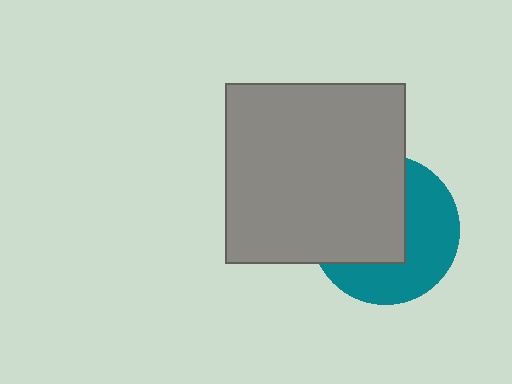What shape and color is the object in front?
The object in front is a gray square.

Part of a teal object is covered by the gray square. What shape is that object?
It is a circle.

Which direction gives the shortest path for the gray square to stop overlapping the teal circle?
Moving toward the upper-left gives the shortest separation.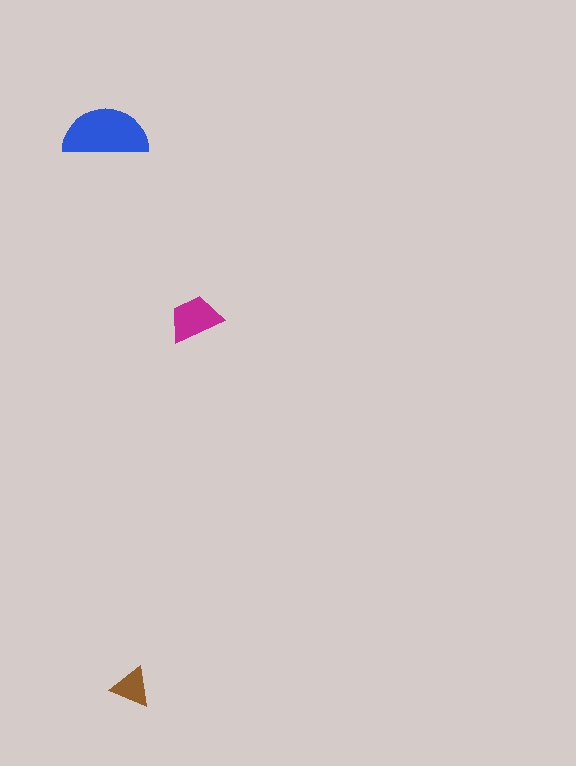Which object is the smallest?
The brown triangle.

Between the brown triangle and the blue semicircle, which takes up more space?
The blue semicircle.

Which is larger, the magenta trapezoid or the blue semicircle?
The blue semicircle.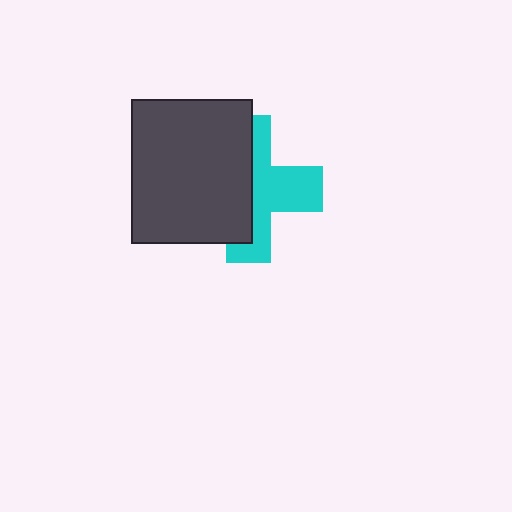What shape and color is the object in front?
The object in front is a dark gray rectangle.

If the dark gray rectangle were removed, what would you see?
You would see the complete cyan cross.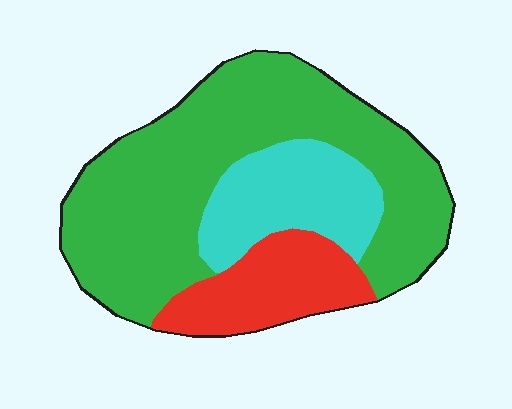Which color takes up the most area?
Green, at roughly 60%.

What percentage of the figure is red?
Red takes up about one sixth (1/6) of the figure.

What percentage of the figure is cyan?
Cyan takes up between a sixth and a third of the figure.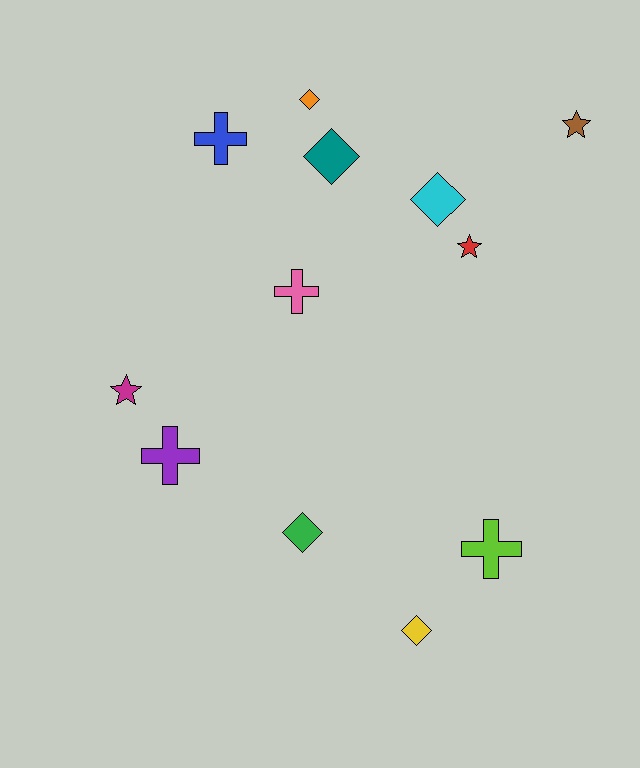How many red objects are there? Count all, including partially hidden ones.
There is 1 red object.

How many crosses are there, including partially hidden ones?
There are 4 crosses.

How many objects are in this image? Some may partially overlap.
There are 12 objects.